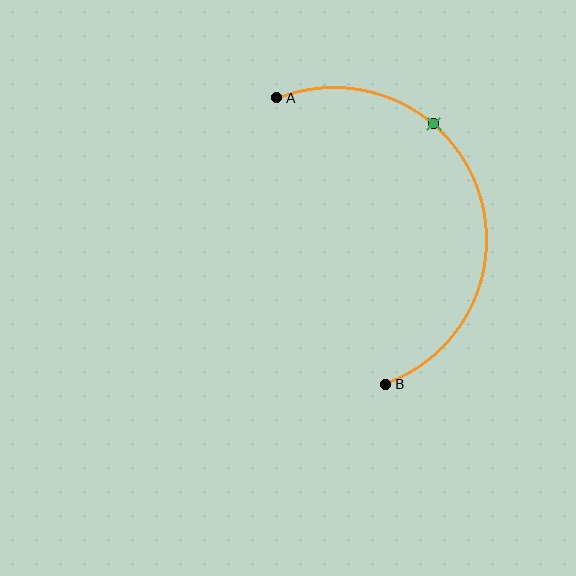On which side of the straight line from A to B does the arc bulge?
The arc bulges to the right of the straight line connecting A and B.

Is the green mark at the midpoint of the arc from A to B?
No. The green mark lies on the arc but is closer to endpoint A. The arc midpoint would be at the point on the curve equidistant along the arc from both A and B.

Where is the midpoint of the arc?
The arc midpoint is the point on the curve farthest from the straight line joining A and B. It sits to the right of that line.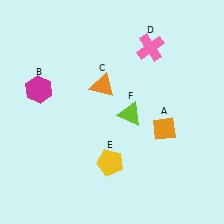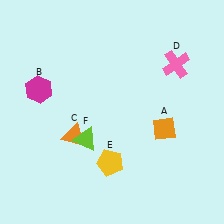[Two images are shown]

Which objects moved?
The objects that moved are: the orange triangle (C), the pink cross (D), the lime triangle (F).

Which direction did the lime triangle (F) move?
The lime triangle (F) moved left.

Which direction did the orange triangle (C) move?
The orange triangle (C) moved down.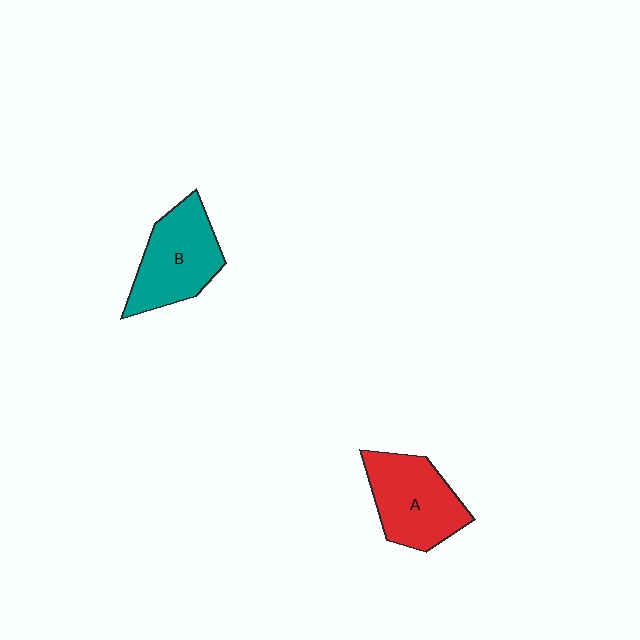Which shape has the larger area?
Shape A (red).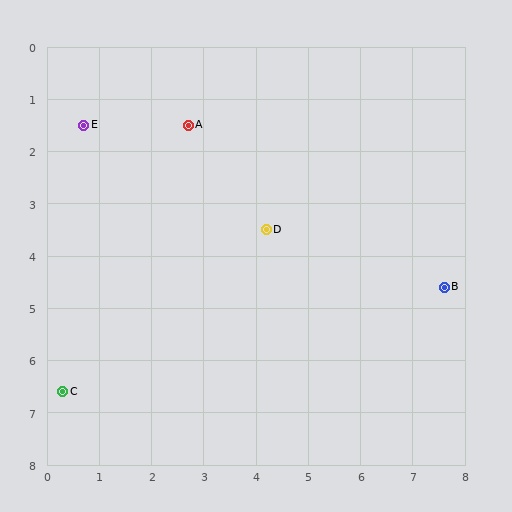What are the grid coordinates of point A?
Point A is at approximately (2.7, 1.5).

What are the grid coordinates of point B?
Point B is at approximately (7.6, 4.6).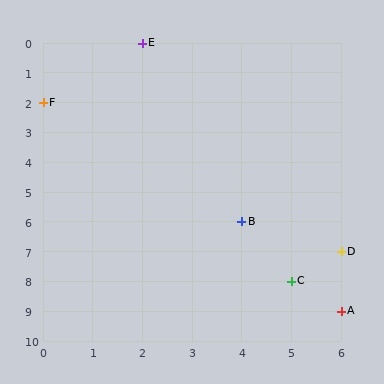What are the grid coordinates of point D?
Point D is at grid coordinates (6, 7).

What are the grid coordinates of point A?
Point A is at grid coordinates (6, 9).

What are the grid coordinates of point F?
Point F is at grid coordinates (0, 2).